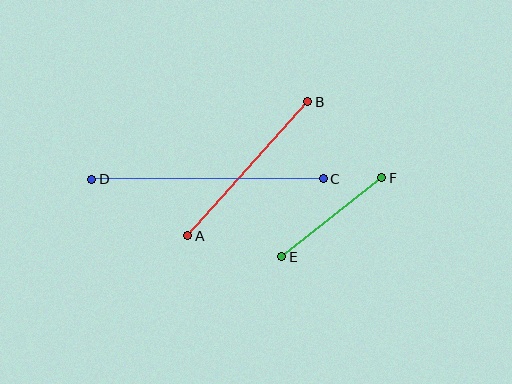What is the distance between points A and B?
The distance is approximately 180 pixels.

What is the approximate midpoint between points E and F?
The midpoint is at approximately (332, 217) pixels.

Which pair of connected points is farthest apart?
Points C and D are farthest apart.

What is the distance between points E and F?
The distance is approximately 128 pixels.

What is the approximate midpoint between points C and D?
The midpoint is at approximately (208, 179) pixels.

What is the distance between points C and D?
The distance is approximately 232 pixels.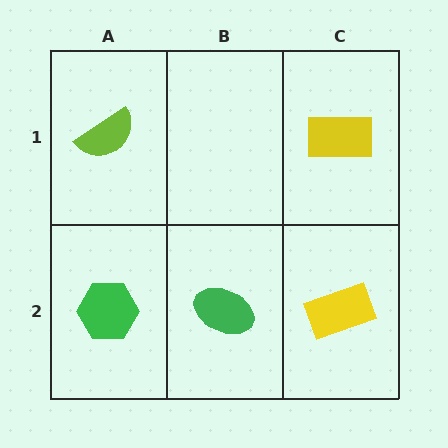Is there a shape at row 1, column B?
No, that cell is empty.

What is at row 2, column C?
A yellow rectangle.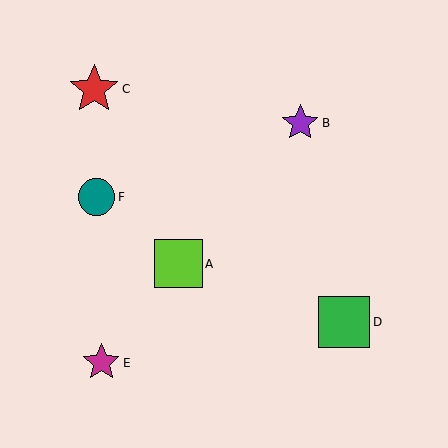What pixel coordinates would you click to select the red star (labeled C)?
Click at (94, 89) to select the red star C.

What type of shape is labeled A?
Shape A is a lime square.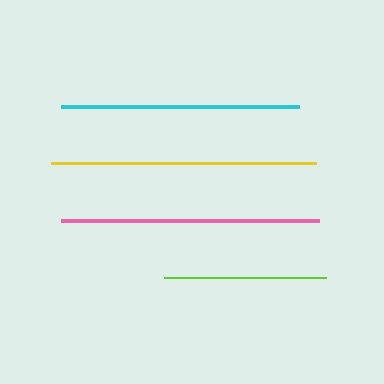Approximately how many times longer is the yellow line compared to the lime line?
The yellow line is approximately 1.6 times the length of the lime line.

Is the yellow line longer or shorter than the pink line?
The yellow line is longer than the pink line.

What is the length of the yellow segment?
The yellow segment is approximately 266 pixels long.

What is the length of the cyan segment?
The cyan segment is approximately 239 pixels long.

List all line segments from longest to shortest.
From longest to shortest: yellow, pink, cyan, lime.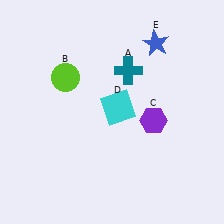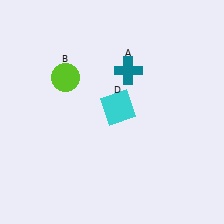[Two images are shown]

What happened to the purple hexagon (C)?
The purple hexagon (C) was removed in Image 2. It was in the bottom-right area of Image 1.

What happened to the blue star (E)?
The blue star (E) was removed in Image 2. It was in the top-right area of Image 1.